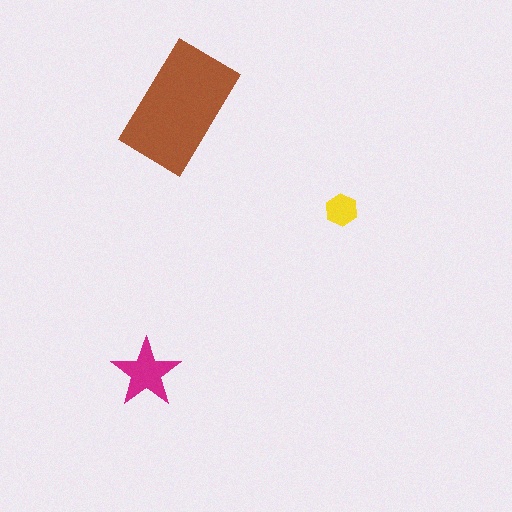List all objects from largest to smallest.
The brown rectangle, the magenta star, the yellow hexagon.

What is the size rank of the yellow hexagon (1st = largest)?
3rd.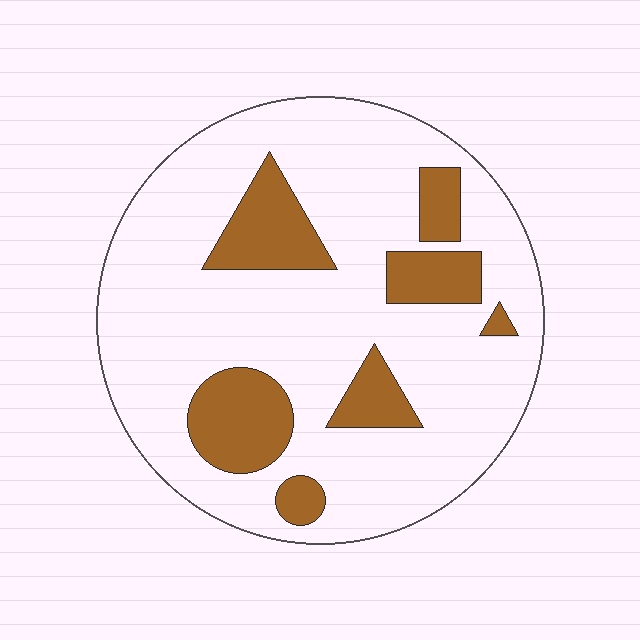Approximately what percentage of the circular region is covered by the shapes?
Approximately 20%.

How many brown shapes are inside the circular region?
7.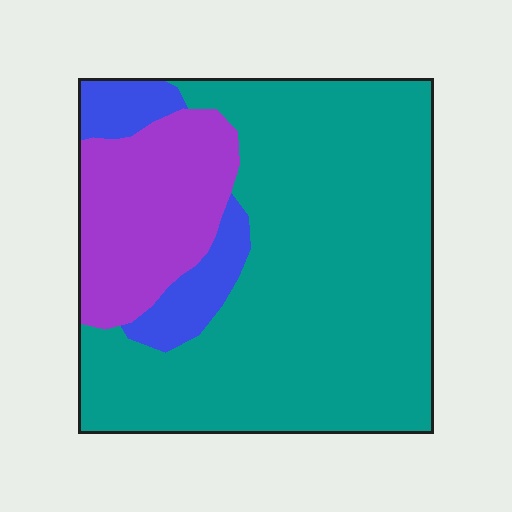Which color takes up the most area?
Teal, at roughly 70%.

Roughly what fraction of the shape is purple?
Purple covers about 20% of the shape.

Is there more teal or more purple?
Teal.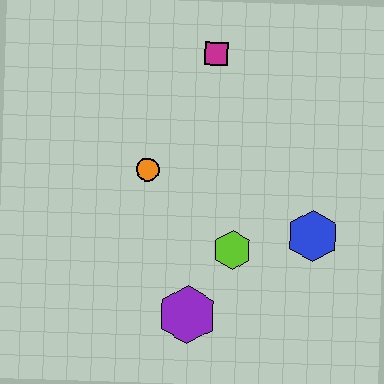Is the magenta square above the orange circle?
Yes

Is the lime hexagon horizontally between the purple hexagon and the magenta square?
No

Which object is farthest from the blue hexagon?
The magenta square is farthest from the blue hexagon.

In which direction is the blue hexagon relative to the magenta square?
The blue hexagon is below the magenta square.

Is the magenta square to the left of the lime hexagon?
Yes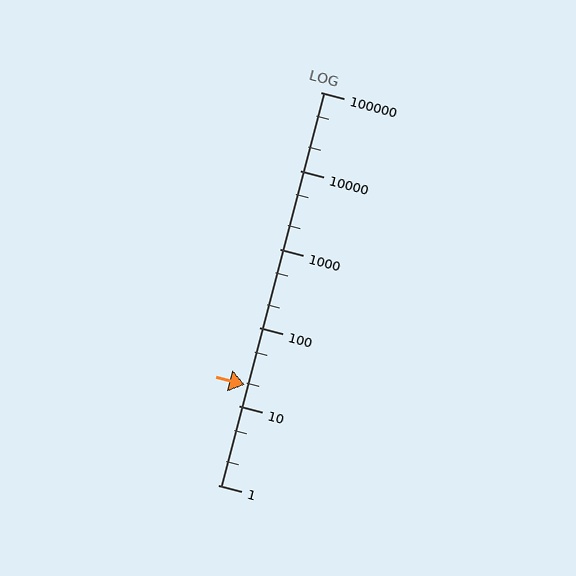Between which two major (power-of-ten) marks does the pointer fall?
The pointer is between 10 and 100.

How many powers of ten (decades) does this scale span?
The scale spans 5 decades, from 1 to 100000.